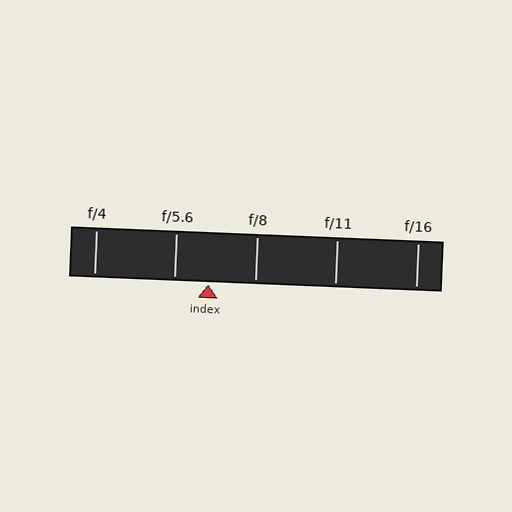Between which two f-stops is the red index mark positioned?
The index mark is between f/5.6 and f/8.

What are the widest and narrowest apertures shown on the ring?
The widest aperture shown is f/4 and the narrowest is f/16.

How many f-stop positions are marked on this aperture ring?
There are 5 f-stop positions marked.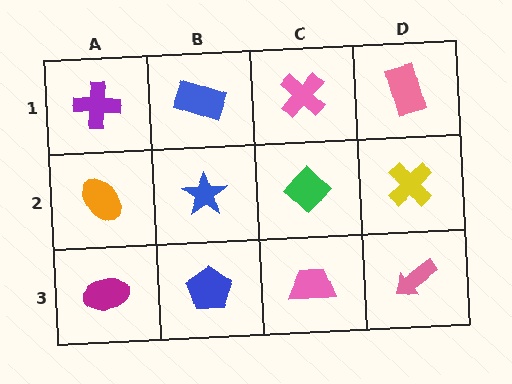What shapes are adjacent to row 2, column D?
A pink rectangle (row 1, column D), a pink arrow (row 3, column D), a green diamond (row 2, column C).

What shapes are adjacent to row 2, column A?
A purple cross (row 1, column A), a magenta ellipse (row 3, column A), a blue star (row 2, column B).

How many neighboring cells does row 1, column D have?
2.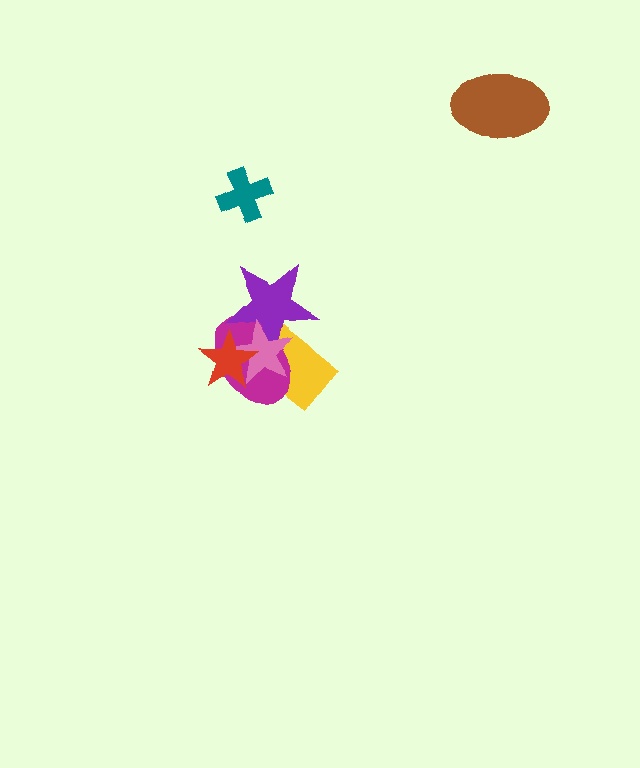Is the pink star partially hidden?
Yes, it is partially covered by another shape.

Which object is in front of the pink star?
The red star is in front of the pink star.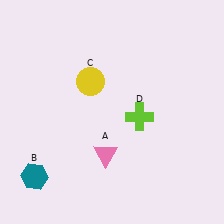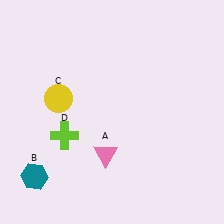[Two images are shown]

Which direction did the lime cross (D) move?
The lime cross (D) moved left.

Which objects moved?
The objects that moved are: the yellow circle (C), the lime cross (D).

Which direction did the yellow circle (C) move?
The yellow circle (C) moved left.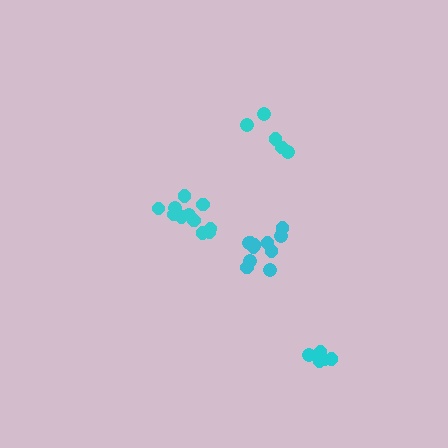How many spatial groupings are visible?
There are 4 spatial groupings.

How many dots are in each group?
Group 1: 11 dots, Group 2: 6 dots, Group 3: 11 dots, Group 4: 5 dots (33 total).